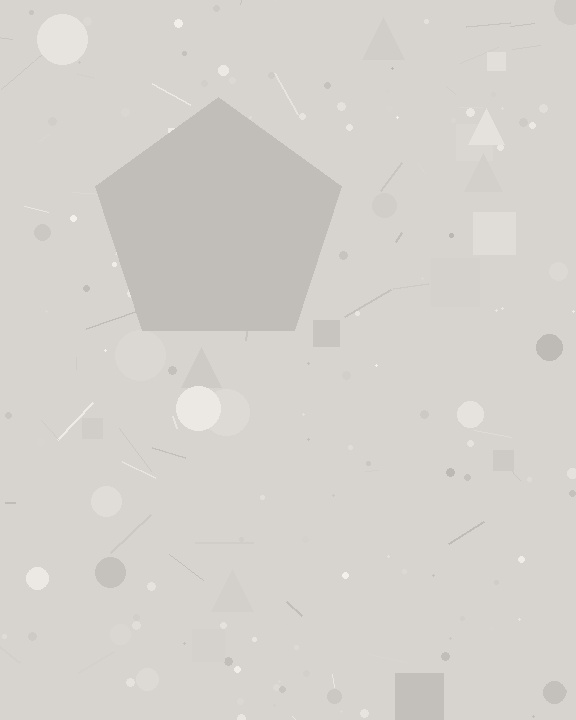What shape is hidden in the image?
A pentagon is hidden in the image.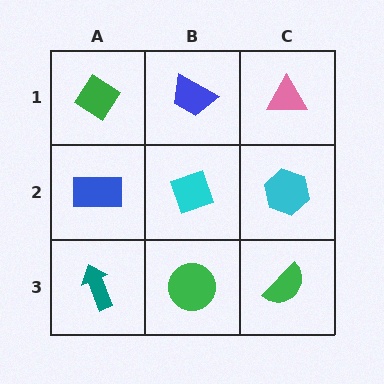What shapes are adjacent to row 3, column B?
A cyan diamond (row 2, column B), a teal arrow (row 3, column A), a green semicircle (row 3, column C).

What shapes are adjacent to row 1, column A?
A blue rectangle (row 2, column A), a blue trapezoid (row 1, column B).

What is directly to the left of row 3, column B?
A teal arrow.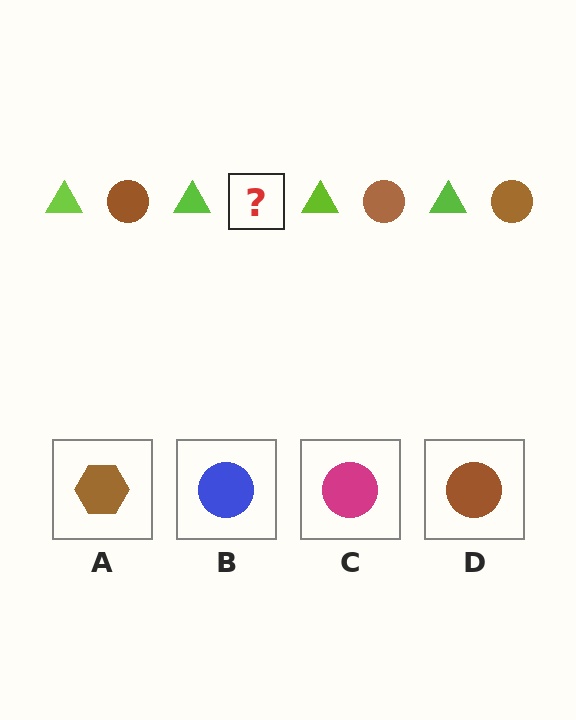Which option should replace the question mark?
Option D.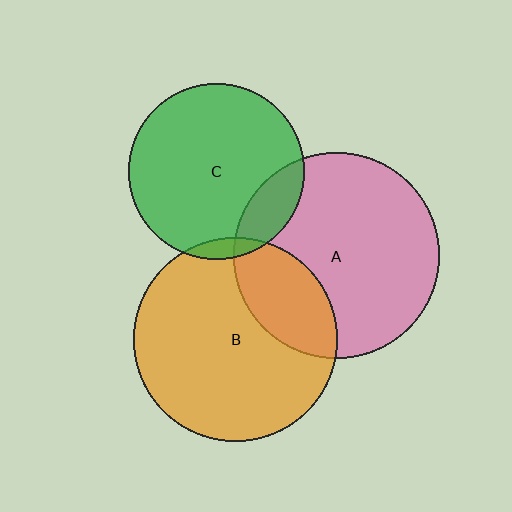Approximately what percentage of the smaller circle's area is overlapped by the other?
Approximately 25%.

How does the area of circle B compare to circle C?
Approximately 1.3 times.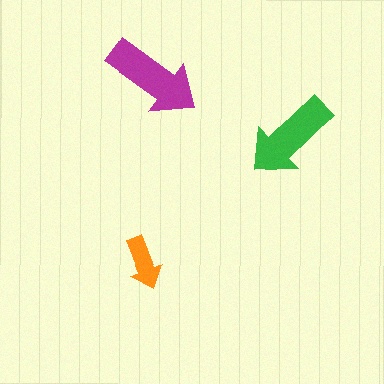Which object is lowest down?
The orange arrow is bottommost.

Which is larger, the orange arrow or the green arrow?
The green one.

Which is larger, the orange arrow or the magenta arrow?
The magenta one.